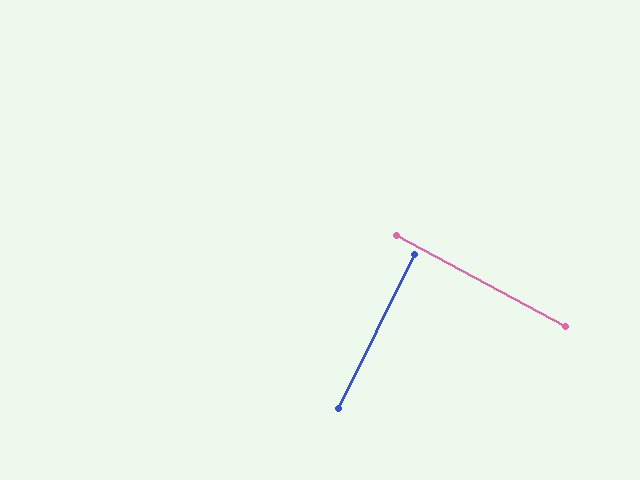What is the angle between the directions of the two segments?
Approximately 88 degrees.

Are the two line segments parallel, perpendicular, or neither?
Perpendicular — they meet at approximately 88°.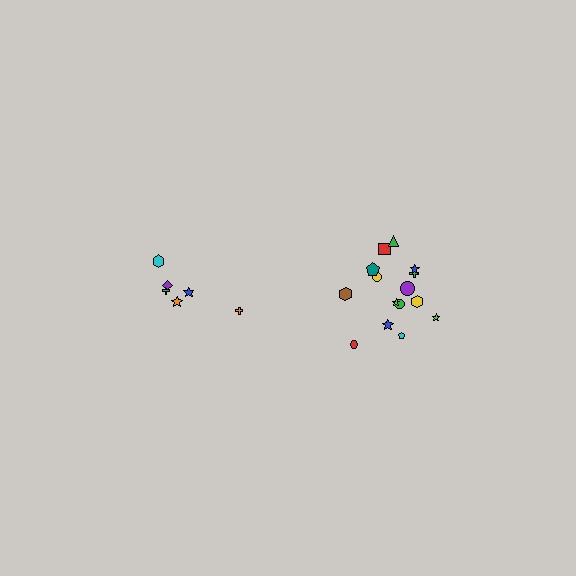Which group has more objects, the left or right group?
The right group.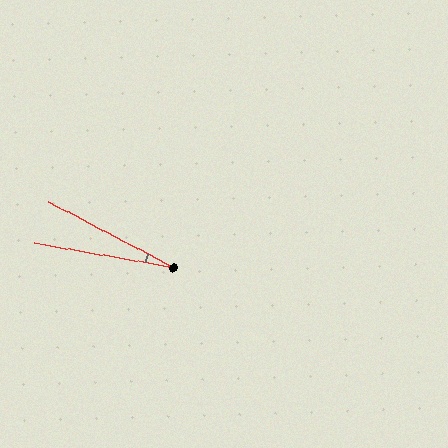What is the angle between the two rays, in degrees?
Approximately 18 degrees.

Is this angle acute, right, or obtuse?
It is acute.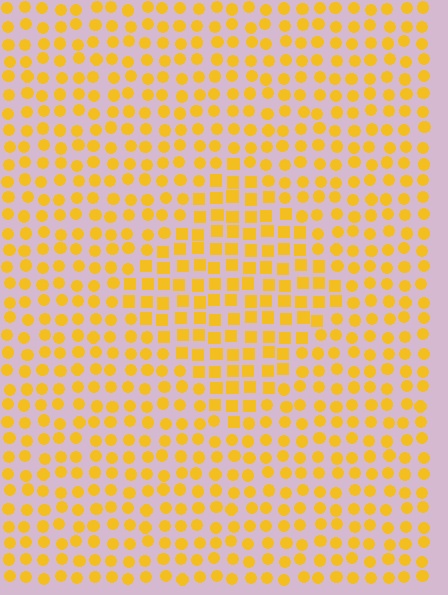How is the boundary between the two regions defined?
The boundary is defined by a change in element shape: squares inside vs. circles outside. All elements share the same color and spacing.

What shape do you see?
I see a diamond.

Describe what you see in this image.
The image is filled with small yellow elements arranged in a uniform grid. A diamond-shaped region contains squares, while the surrounding area contains circles. The boundary is defined purely by the change in element shape.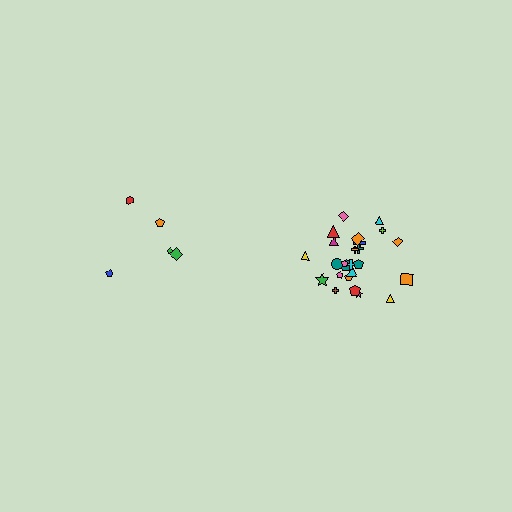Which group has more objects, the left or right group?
The right group.